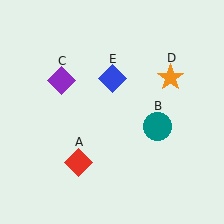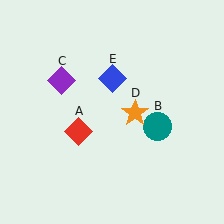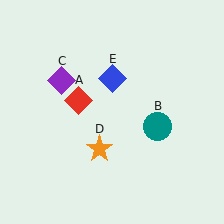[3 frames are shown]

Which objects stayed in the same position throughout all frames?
Teal circle (object B) and purple diamond (object C) and blue diamond (object E) remained stationary.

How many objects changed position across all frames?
2 objects changed position: red diamond (object A), orange star (object D).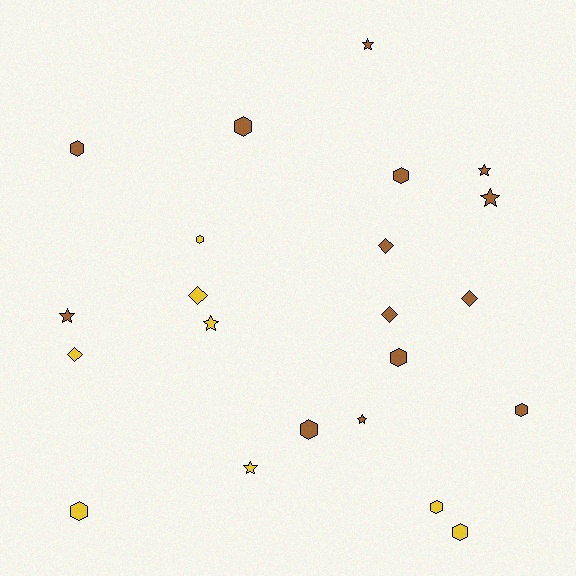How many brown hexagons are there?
There are 6 brown hexagons.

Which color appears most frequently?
Brown, with 14 objects.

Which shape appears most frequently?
Hexagon, with 10 objects.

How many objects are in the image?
There are 22 objects.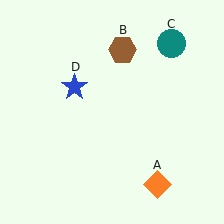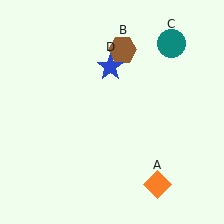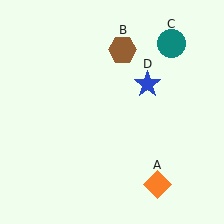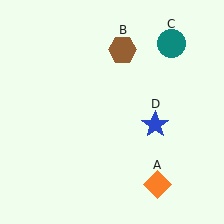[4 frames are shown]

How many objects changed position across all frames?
1 object changed position: blue star (object D).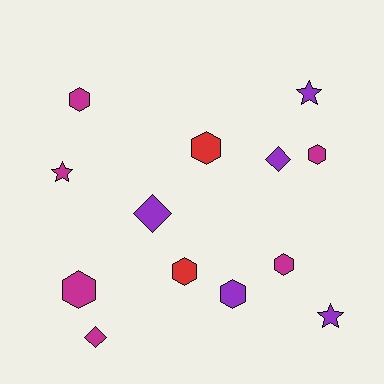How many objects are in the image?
There are 13 objects.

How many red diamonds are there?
There are no red diamonds.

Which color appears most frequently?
Magenta, with 6 objects.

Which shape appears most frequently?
Hexagon, with 7 objects.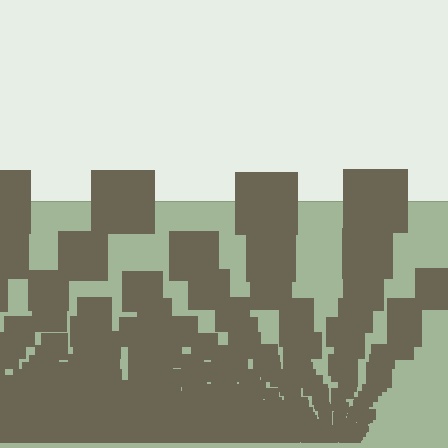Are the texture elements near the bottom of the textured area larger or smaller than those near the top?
Smaller. The gradient is inverted — elements near the bottom are smaller and denser.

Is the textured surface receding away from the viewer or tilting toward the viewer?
The surface appears to tilt toward the viewer. Texture elements get larger and sparser toward the top.